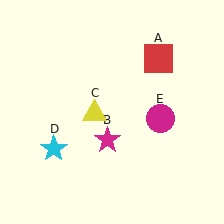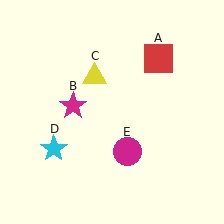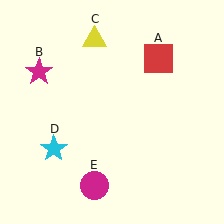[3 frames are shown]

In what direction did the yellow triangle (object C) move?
The yellow triangle (object C) moved up.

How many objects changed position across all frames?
3 objects changed position: magenta star (object B), yellow triangle (object C), magenta circle (object E).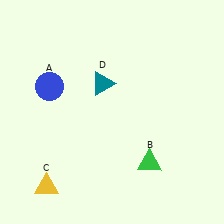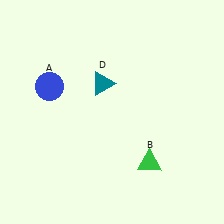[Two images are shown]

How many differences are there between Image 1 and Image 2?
There is 1 difference between the two images.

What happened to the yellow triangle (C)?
The yellow triangle (C) was removed in Image 2. It was in the bottom-left area of Image 1.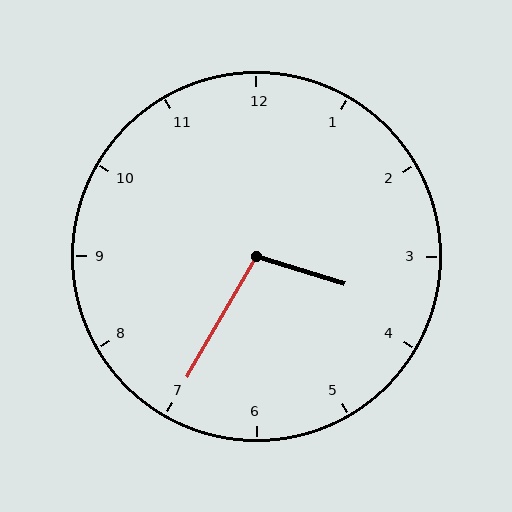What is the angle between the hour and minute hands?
Approximately 102 degrees.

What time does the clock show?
3:35.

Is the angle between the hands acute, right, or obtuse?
It is obtuse.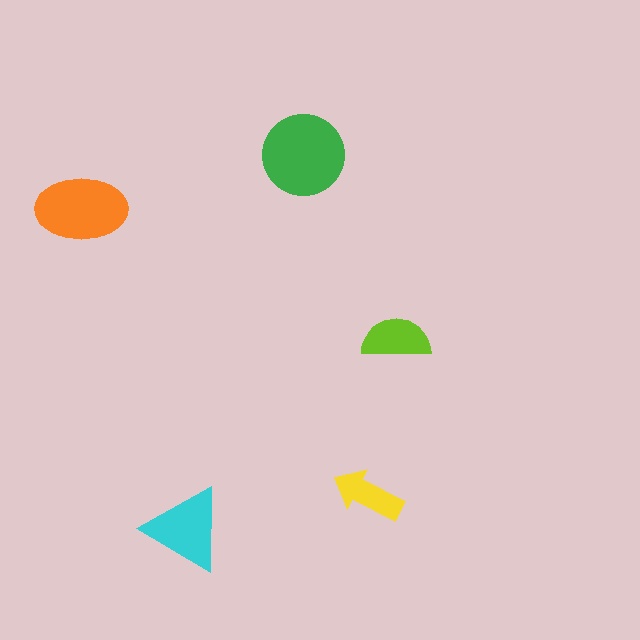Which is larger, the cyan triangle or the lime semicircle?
The cyan triangle.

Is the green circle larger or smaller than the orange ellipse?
Larger.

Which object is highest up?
The green circle is topmost.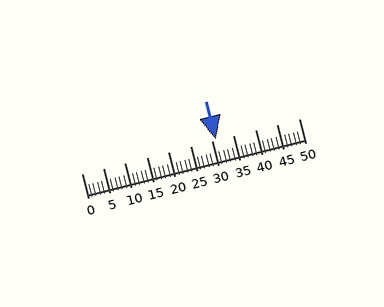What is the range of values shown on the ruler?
The ruler shows values from 0 to 50.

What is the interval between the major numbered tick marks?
The major tick marks are spaced 5 units apart.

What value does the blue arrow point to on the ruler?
The blue arrow points to approximately 31.